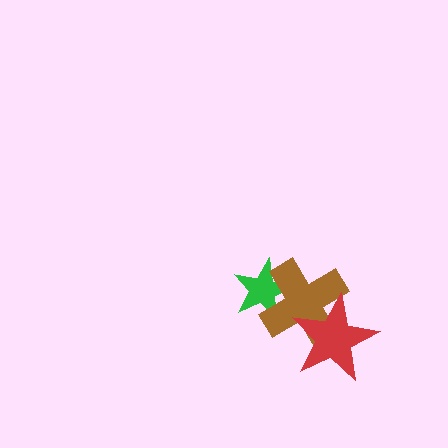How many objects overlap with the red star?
1 object overlaps with the red star.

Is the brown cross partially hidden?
Yes, it is partially covered by another shape.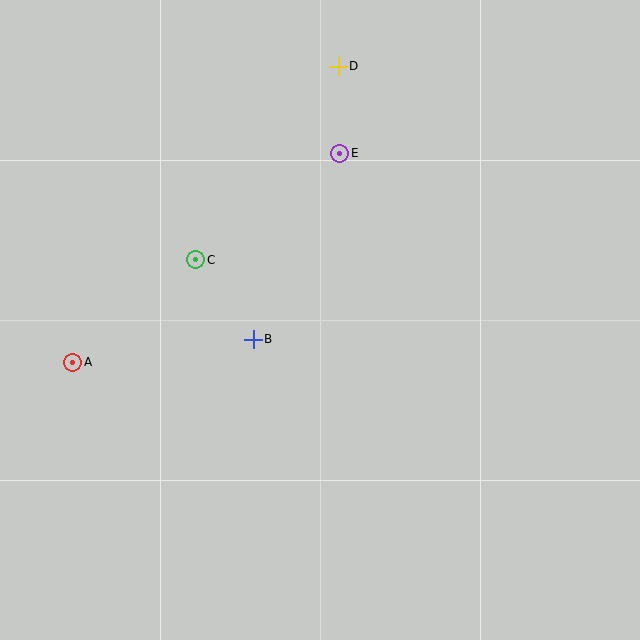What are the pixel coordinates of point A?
Point A is at (73, 362).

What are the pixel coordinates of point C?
Point C is at (196, 260).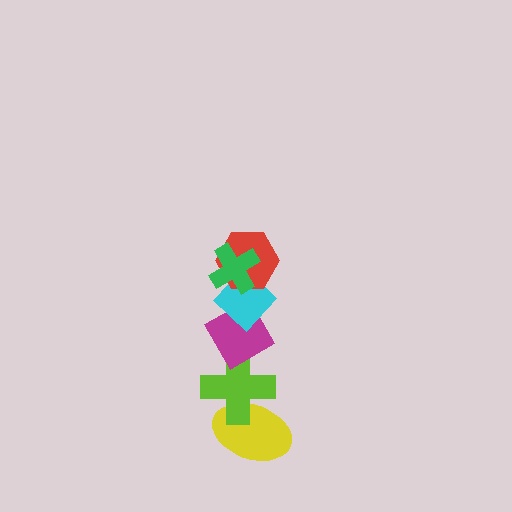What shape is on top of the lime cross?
The magenta diamond is on top of the lime cross.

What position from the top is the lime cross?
The lime cross is 5th from the top.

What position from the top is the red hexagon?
The red hexagon is 2nd from the top.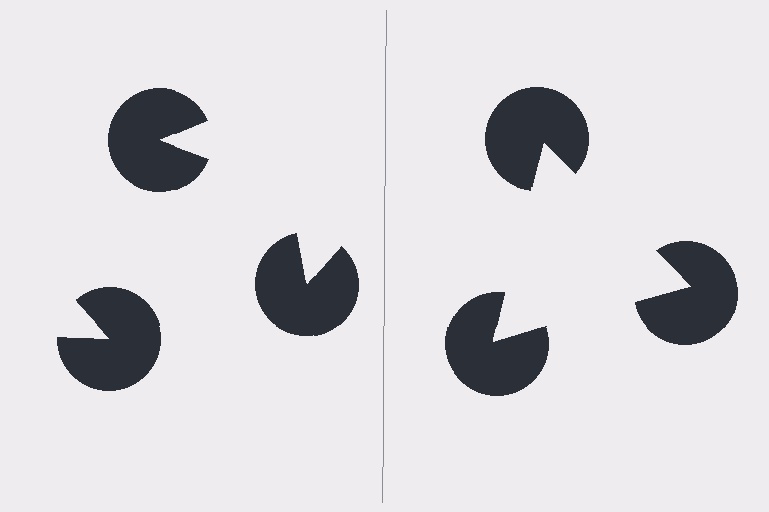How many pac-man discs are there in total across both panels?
6 — 3 on each side.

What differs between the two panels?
The pac-man discs are positioned identically on both sides; only the wedge orientations differ. On the right they align to a triangle; on the left they are misaligned.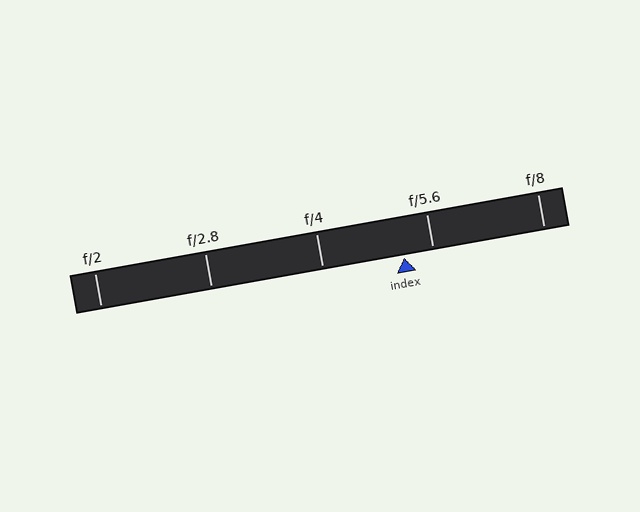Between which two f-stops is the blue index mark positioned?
The index mark is between f/4 and f/5.6.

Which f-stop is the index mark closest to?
The index mark is closest to f/5.6.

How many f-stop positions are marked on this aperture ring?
There are 5 f-stop positions marked.